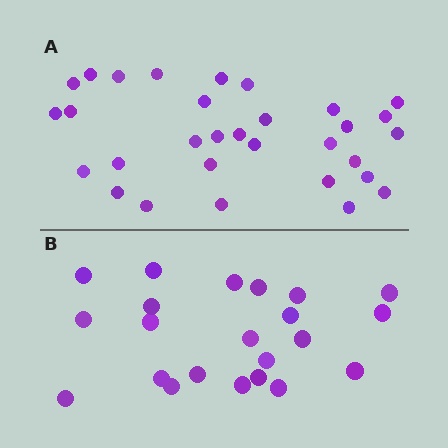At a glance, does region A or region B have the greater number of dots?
Region A (the top region) has more dots.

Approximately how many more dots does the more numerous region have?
Region A has roughly 8 or so more dots than region B.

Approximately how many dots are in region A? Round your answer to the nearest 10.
About 30 dots. (The exact count is 31, which rounds to 30.)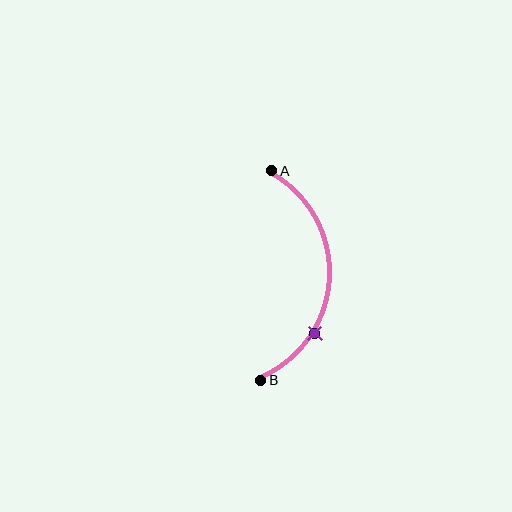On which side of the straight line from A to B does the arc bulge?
The arc bulges to the right of the straight line connecting A and B.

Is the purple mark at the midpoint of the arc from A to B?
No. The purple mark lies on the arc but is closer to endpoint B. The arc midpoint would be at the point on the curve equidistant along the arc from both A and B.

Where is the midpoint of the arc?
The arc midpoint is the point on the curve farthest from the straight line joining A and B. It sits to the right of that line.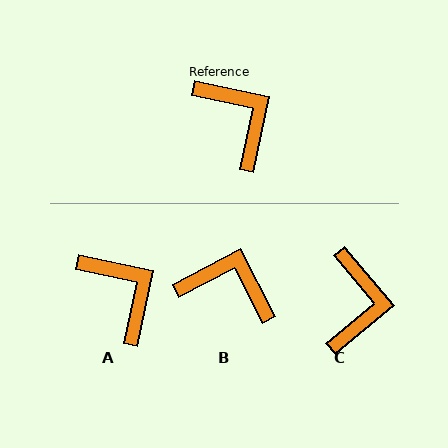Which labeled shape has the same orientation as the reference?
A.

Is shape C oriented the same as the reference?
No, it is off by about 38 degrees.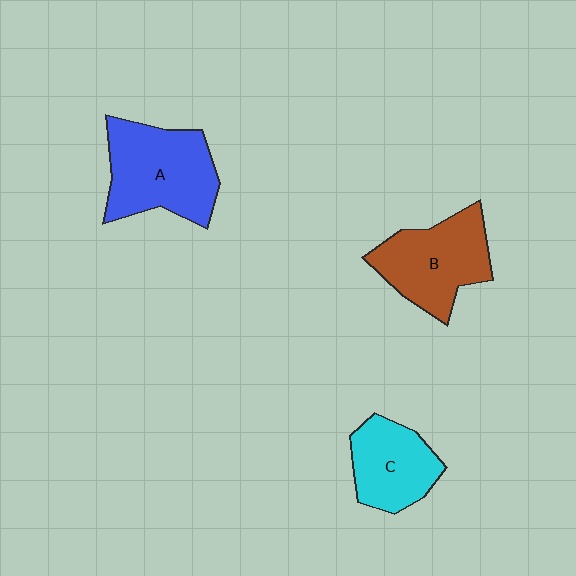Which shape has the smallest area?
Shape C (cyan).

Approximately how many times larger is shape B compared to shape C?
Approximately 1.3 times.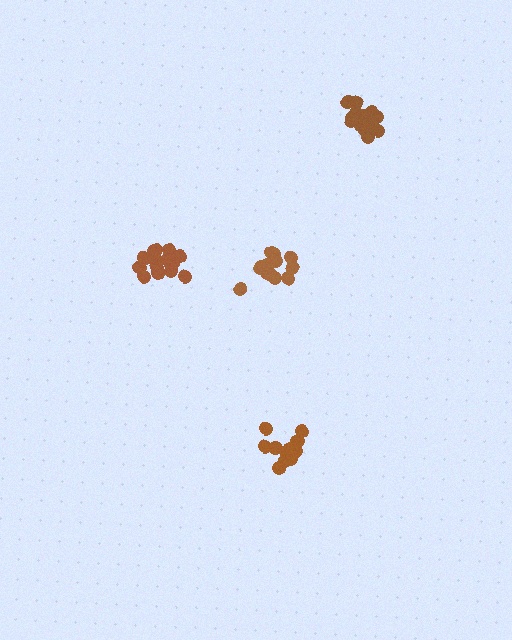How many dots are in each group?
Group 1: 11 dots, Group 2: 16 dots, Group 3: 16 dots, Group 4: 13 dots (56 total).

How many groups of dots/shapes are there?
There are 4 groups.